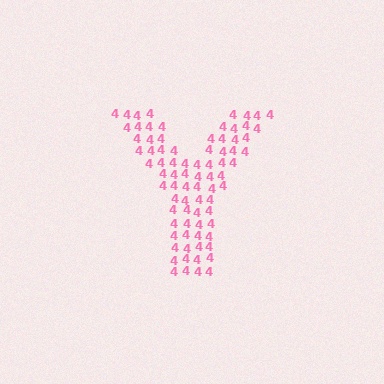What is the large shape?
The large shape is the letter Y.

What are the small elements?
The small elements are digit 4's.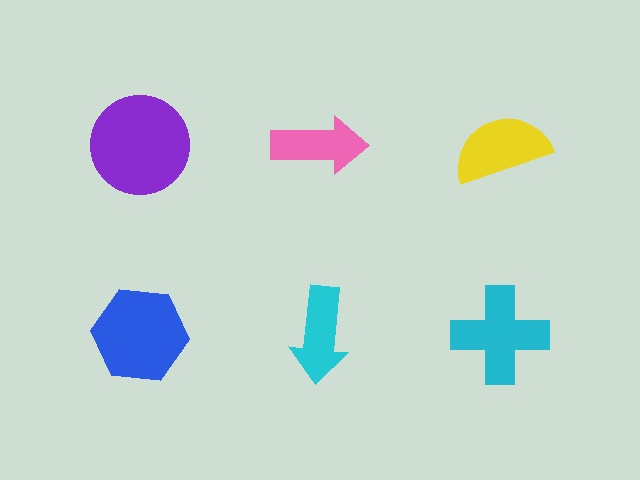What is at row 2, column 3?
A cyan cross.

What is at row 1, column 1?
A purple circle.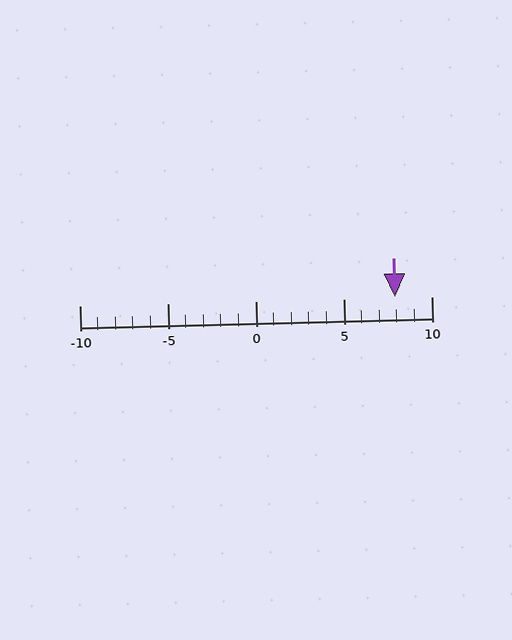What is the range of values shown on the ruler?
The ruler shows values from -10 to 10.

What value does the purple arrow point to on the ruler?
The purple arrow points to approximately 8.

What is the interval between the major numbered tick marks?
The major tick marks are spaced 5 units apart.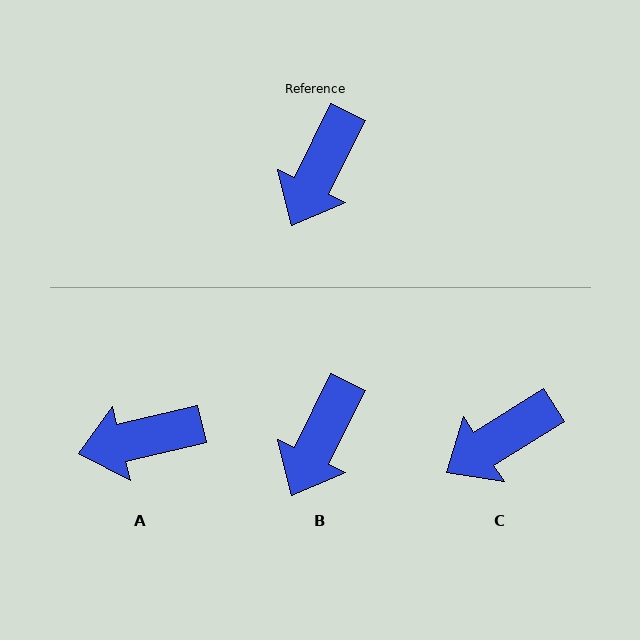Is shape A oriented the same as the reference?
No, it is off by about 50 degrees.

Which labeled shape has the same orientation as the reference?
B.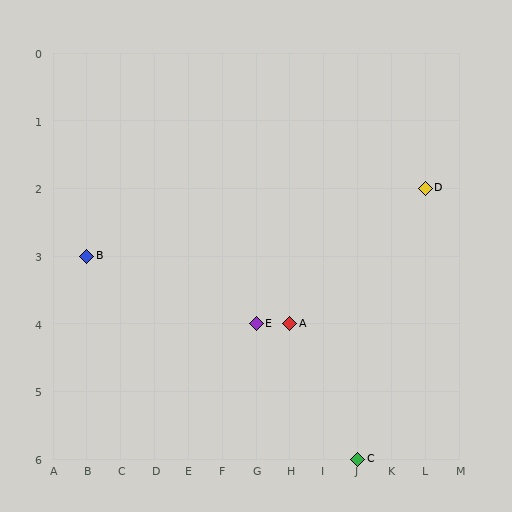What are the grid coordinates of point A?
Point A is at grid coordinates (H, 4).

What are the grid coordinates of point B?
Point B is at grid coordinates (B, 3).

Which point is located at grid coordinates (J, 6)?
Point C is at (J, 6).